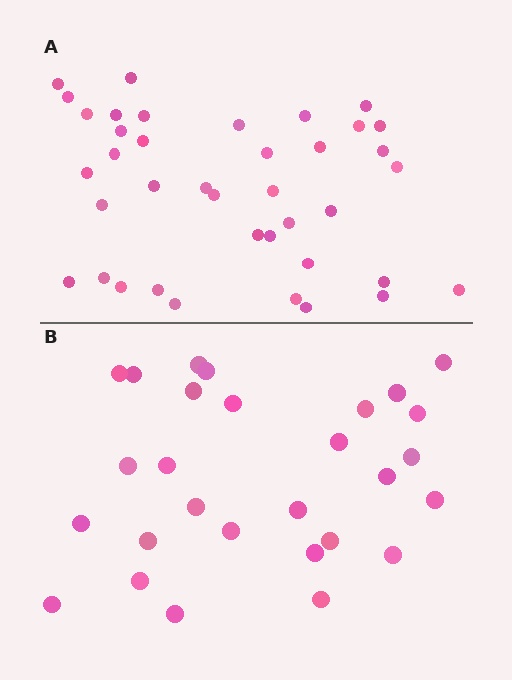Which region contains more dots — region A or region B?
Region A (the top region) has more dots.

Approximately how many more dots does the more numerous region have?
Region A has roughly 12 or so more dots than region B.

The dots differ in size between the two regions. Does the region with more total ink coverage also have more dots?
No. Region B has more total ink coverage because its dots are larger, but region A actually contains more individual dots. Total area can be misleading — the number of items is what matters here.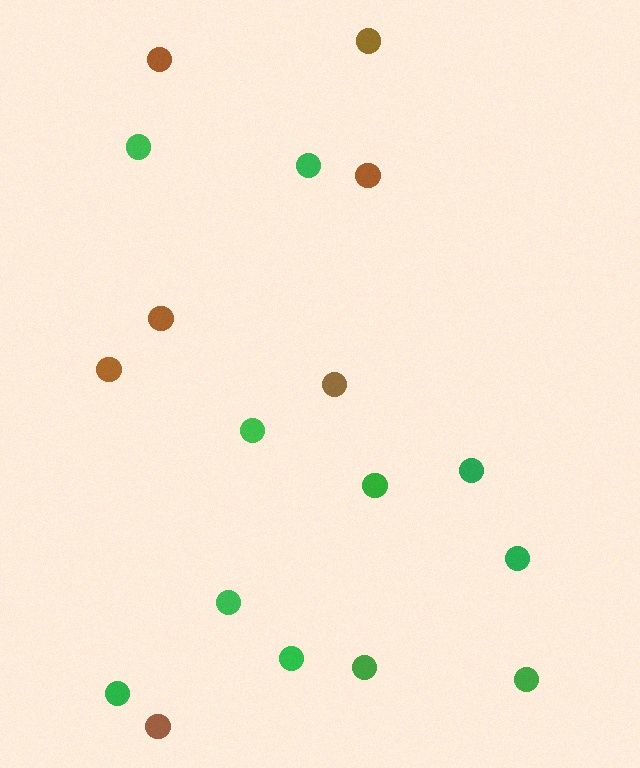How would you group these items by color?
There are 2 groups: one group of green circles (11) and one group of brown circles (7).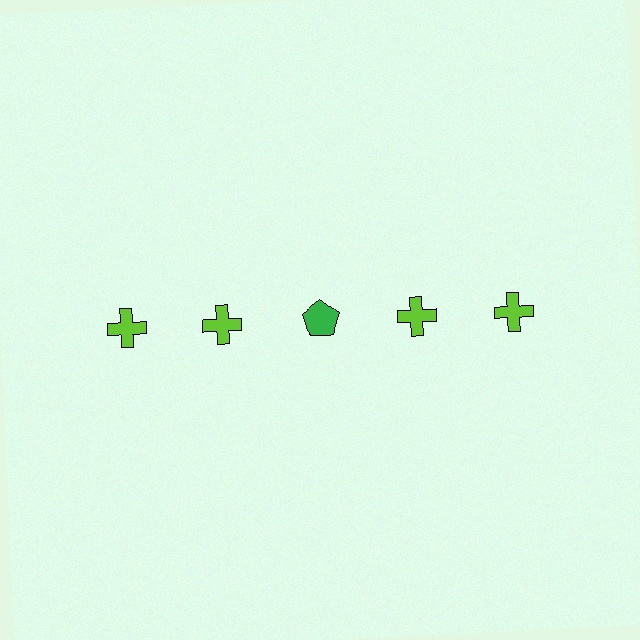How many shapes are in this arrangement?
There are 5 shapes arranged in a grid pattern.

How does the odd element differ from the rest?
It differs in both color (green instead of lime) and shape (pentagon instead of cross).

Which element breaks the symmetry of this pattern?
The green pentagon in the top row, center column breaks the symmetry. All other shapes are lime crosses.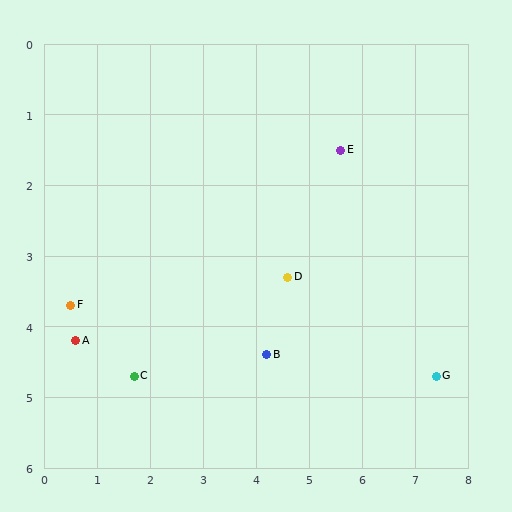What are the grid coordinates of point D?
Point D is at approximately (4.6, 3.3).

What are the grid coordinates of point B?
Point B is at approximately (4.2, 4.4).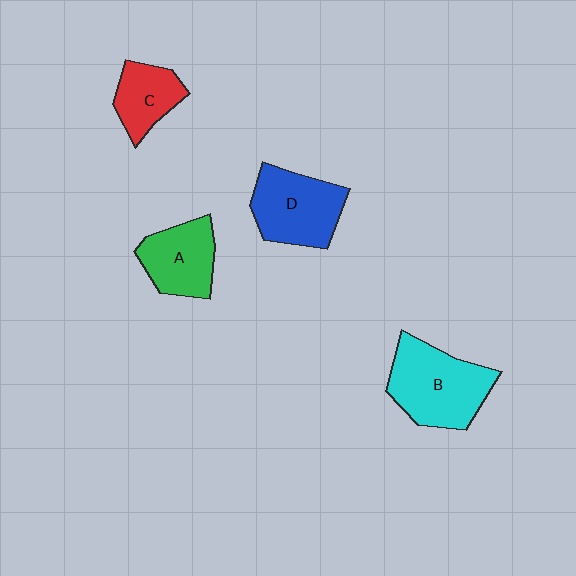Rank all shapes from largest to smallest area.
From largest to smallest: B (cyan), D (blue), A (green), C (red).